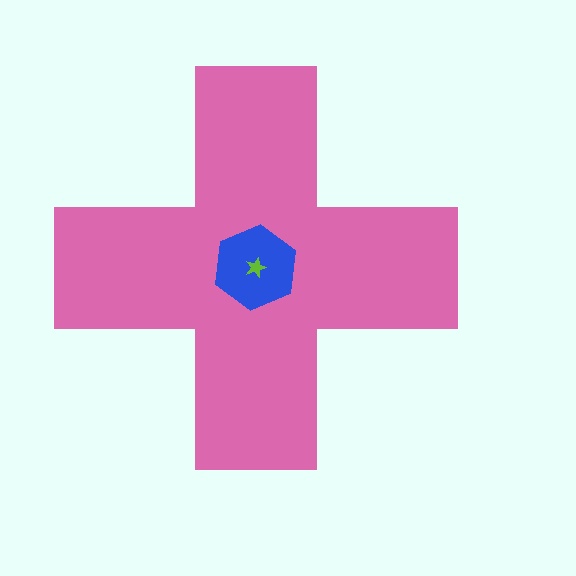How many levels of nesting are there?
3.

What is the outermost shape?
The pink cross.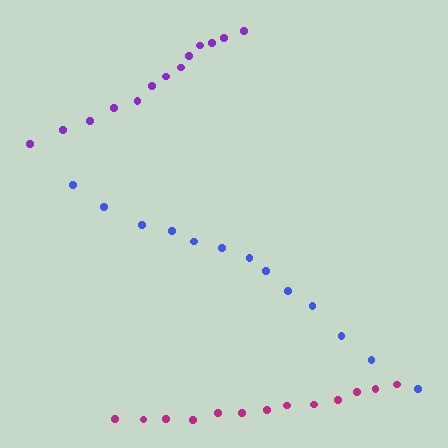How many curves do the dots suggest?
There are 3 distinct paths.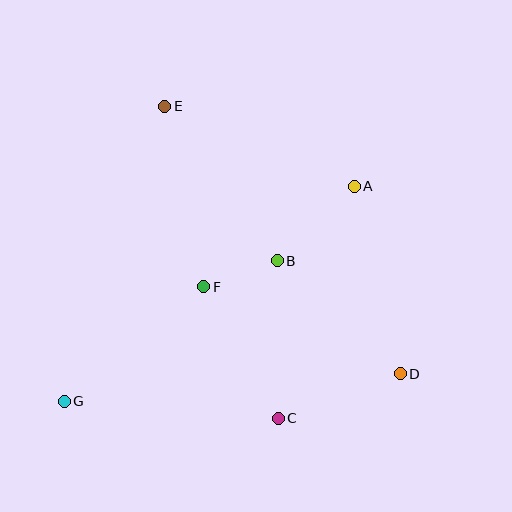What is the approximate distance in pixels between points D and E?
The distance between D and E is approximately 356 pixels.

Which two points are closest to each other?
Points B and F are closest to each other.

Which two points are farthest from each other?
Points A and G are farthest from each other.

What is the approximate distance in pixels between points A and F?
The distance between A and F is approximately 181 pixels.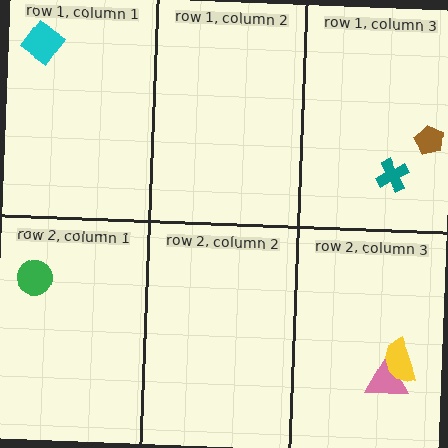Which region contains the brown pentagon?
The row 1, column 3 region.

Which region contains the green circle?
The row 2, column 1 region.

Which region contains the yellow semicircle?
The row 2, column 3 region.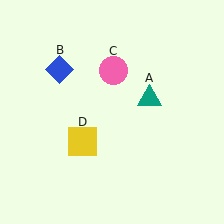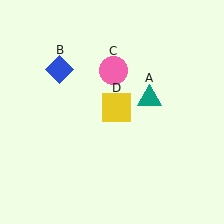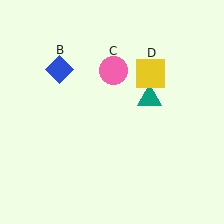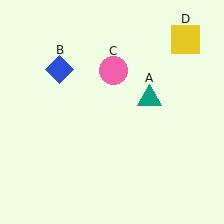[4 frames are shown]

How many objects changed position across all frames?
1 object changed position: yellow square (object D).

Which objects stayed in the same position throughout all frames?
Teal triangle (object A) and blue diamond (object B) and pink circle (object C) remained stationary.